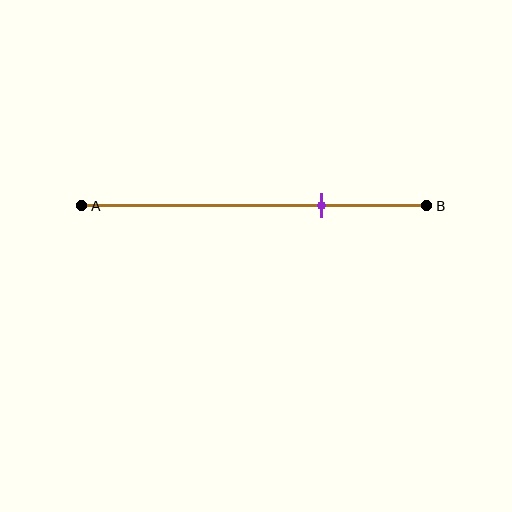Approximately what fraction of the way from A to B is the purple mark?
The purple mark is approximately 70% of the way from A to B.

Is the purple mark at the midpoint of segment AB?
No, the mark is at about 70% from A, not at the 50% midpoint.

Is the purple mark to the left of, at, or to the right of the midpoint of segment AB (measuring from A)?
The purple mark is to the right of the midpoint of segment AB.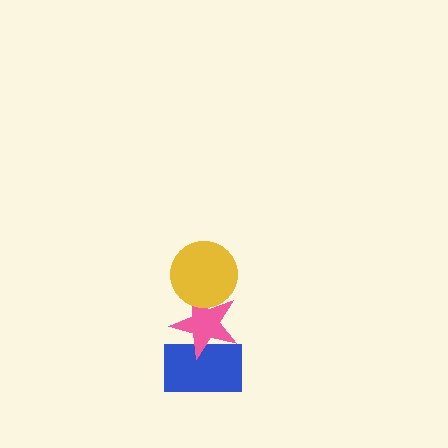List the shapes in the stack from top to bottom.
From top to bottom: the yellow circle, the pink star, the blue rectangle.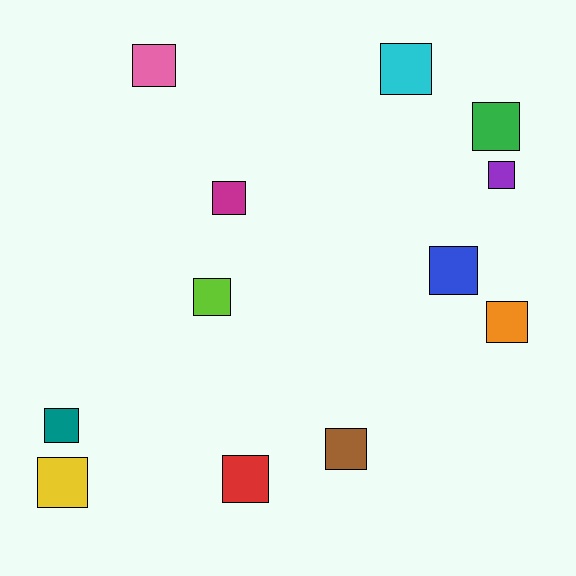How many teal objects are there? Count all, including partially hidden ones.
There is 1 teal object.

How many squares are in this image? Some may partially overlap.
There are 12 squares.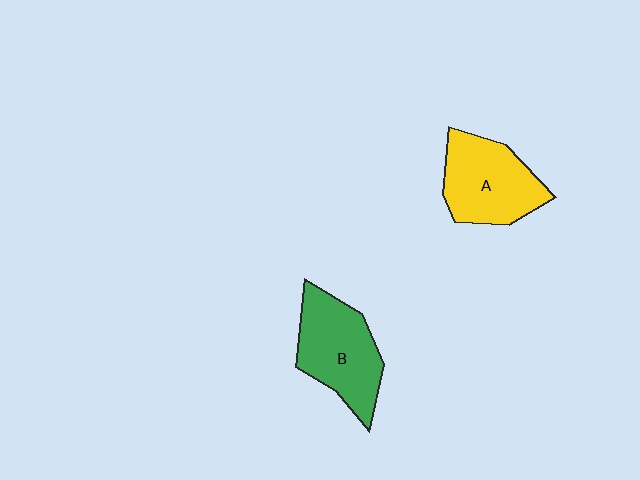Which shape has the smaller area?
Shape A (yellow).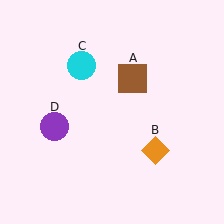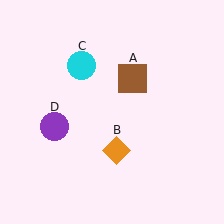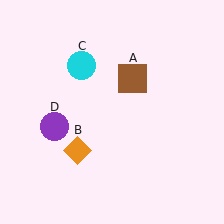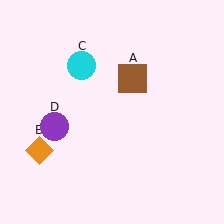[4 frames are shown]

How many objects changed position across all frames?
1 object changed position: orange diamond (object B).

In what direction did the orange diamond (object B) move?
The orange diamond (object B) moved left.